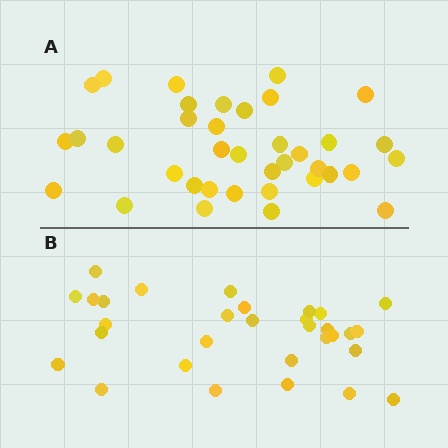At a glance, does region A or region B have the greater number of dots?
Region A (the top region) has more dots.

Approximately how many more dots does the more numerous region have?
Region A has about 6 more dots than region B.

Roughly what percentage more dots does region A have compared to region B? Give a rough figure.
About 20% more.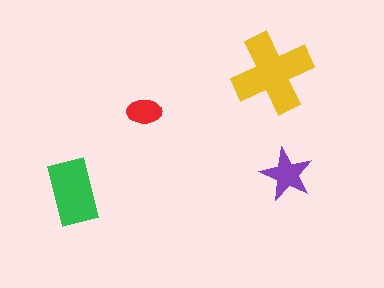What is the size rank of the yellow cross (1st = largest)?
1st.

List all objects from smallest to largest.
The red ellipse, the purple star, the green rectangle, the yellow cross.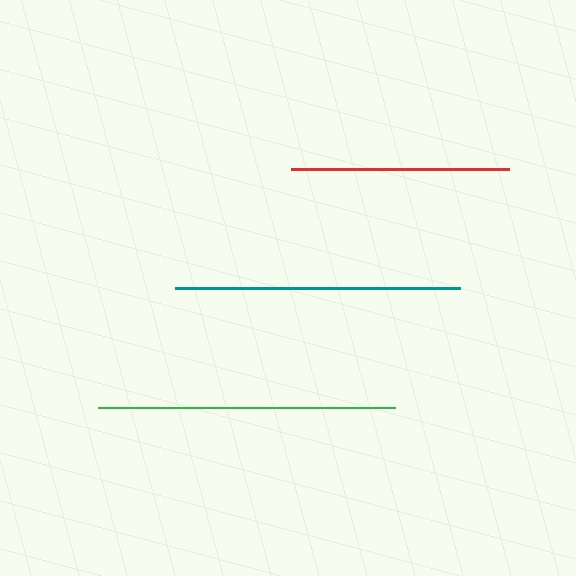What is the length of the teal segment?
The teal segment is approximately 284 pixels long.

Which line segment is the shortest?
The red line is the shortest at approximately 218 pixels.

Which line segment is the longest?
The green line is the longest at approximately 298 pixels.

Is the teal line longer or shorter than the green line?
The green line is longer than the teal line.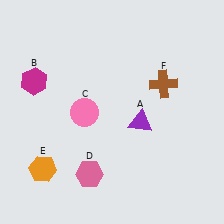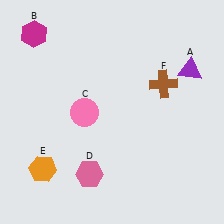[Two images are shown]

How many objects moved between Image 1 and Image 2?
2 objects moved between the two images.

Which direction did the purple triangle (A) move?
The purple triangle (A) moved up.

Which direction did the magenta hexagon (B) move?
The magenta hexagon (B) moved up.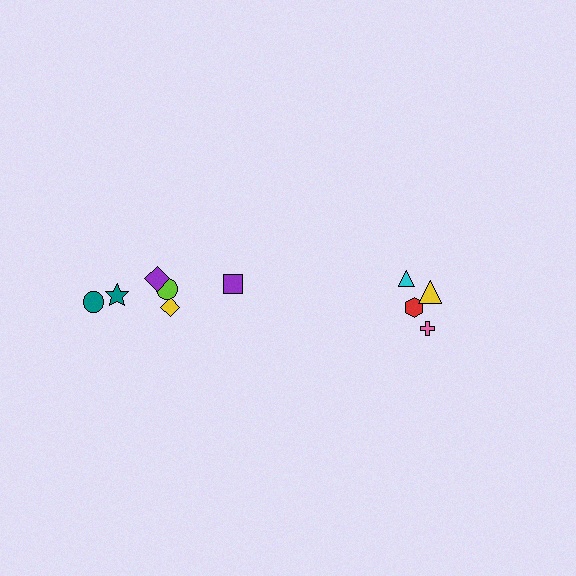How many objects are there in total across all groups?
There are 10 objects.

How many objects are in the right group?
There are 4 objects.